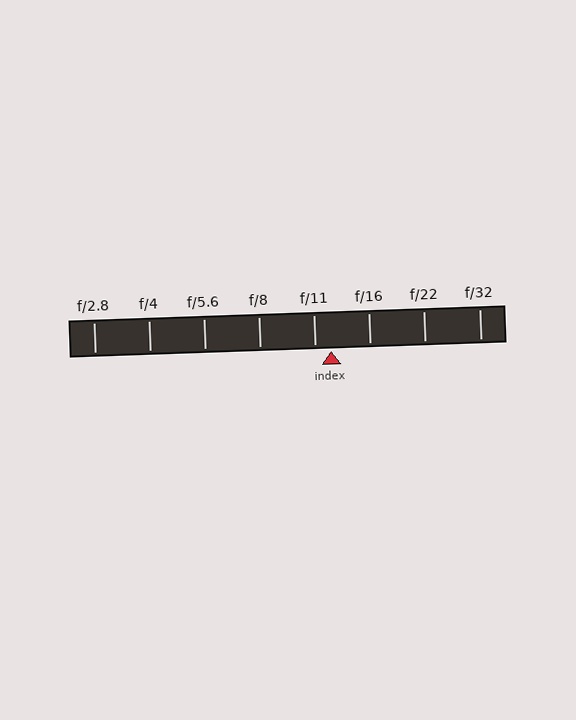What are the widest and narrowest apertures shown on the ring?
The widest aperture shown is f/2.8 and the narrowest is f/32.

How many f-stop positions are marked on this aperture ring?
There are 8 f-stop positions marked.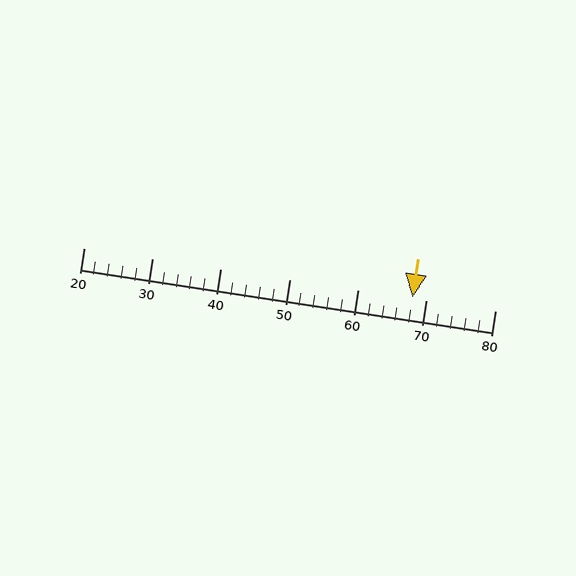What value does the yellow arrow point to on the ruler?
The yellow arrow points to approximately 68.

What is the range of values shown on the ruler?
The ruler shows values from 20 to 80.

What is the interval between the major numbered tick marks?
The major tick marks are spaced 10 units apart.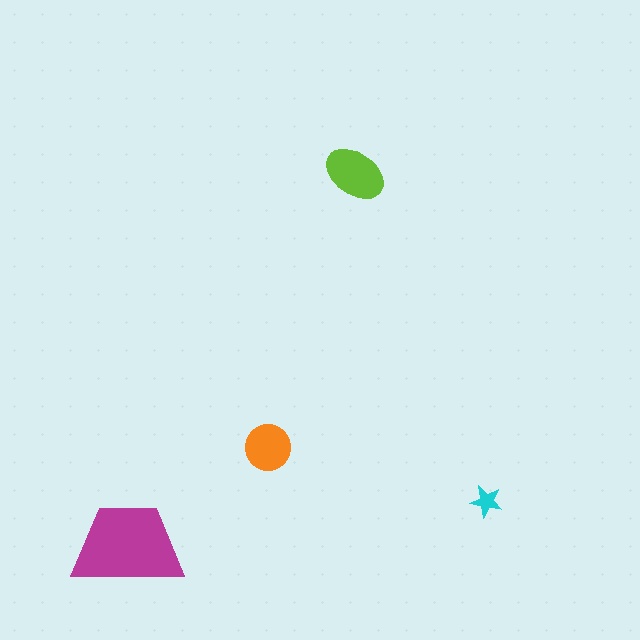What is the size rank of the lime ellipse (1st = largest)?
2nd.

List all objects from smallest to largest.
The cyan star, the orange circle, the lime ellipse, the magenta trapezoid.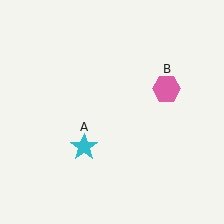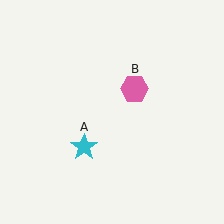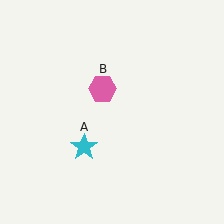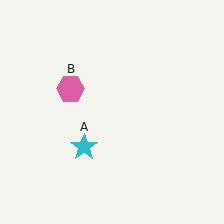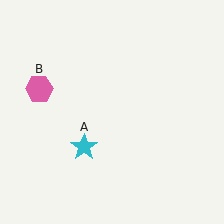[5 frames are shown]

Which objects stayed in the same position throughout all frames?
Cyan star (object A) remained stationary.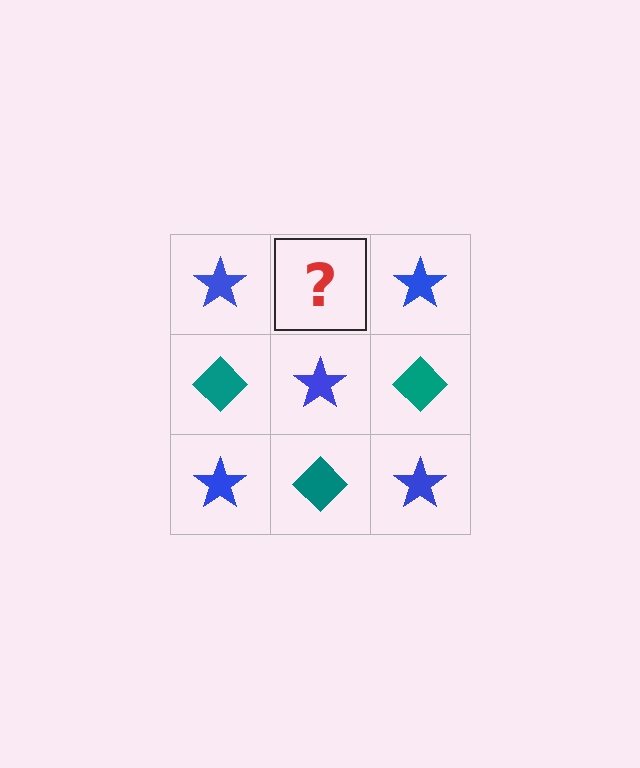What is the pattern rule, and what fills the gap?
The rule is that it alternates blue star and teal diamond in a checkerboard pattern. The gap should be filled with a teal diamond.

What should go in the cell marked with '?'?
The missing cell should contain a teal diamond.